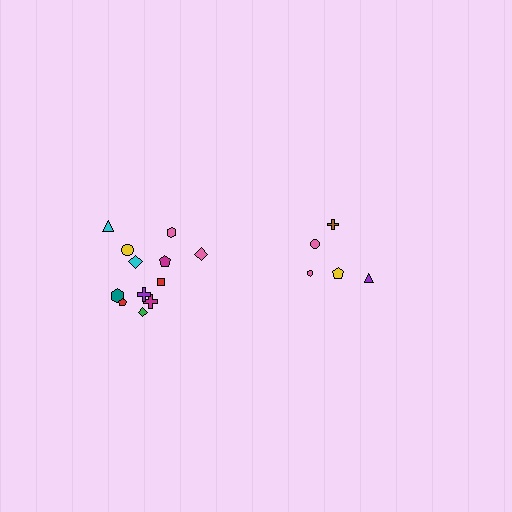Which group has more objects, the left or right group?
The left group.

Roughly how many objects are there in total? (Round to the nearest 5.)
Roughly 15 objects in total.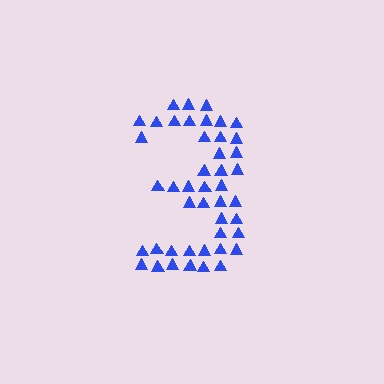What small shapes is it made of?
It is made of small triangles.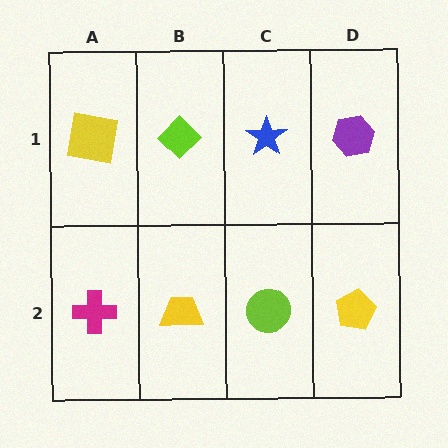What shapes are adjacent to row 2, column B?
A lime diamond (row 1, column B), a magenta cross (row 2, column A), a lime circle (row 2, column C).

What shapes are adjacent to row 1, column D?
A yellow pentagon (row 2, column D), a blue star (row 1, column C).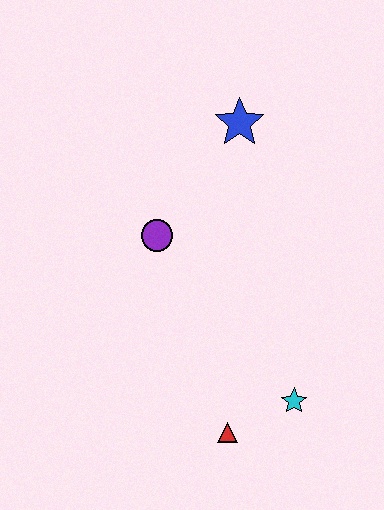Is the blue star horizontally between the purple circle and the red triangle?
No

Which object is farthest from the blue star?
The red triangle is farthest from the blue star.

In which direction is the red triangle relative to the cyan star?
The red triangle is to the left of the cyan star.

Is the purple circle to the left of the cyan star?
Yes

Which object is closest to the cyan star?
The red triangle is closest to the cyan star.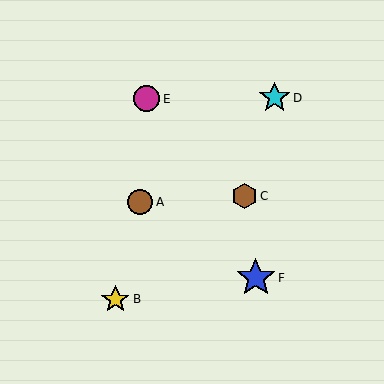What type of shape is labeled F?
Shape F is a blue star.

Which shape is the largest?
The blue star (labeled F) is the largest.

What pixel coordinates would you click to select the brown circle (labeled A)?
Click at (140, 202) to select the brown circle A.